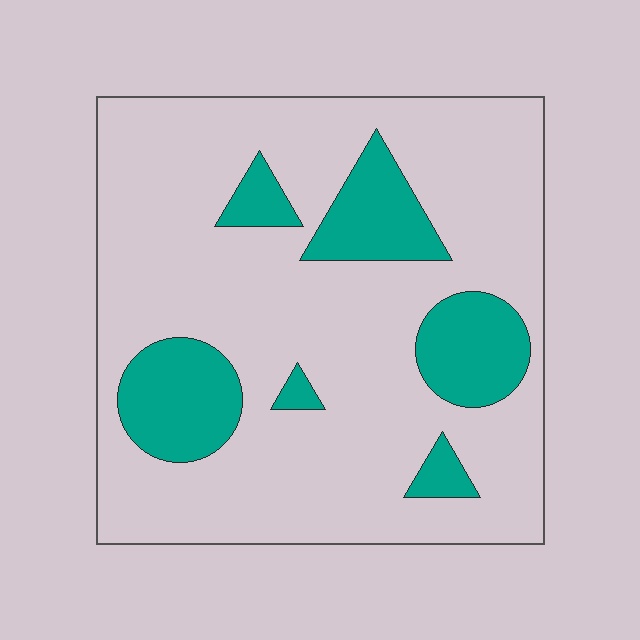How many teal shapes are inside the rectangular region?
6.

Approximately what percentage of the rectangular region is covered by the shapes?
Approximately 20%.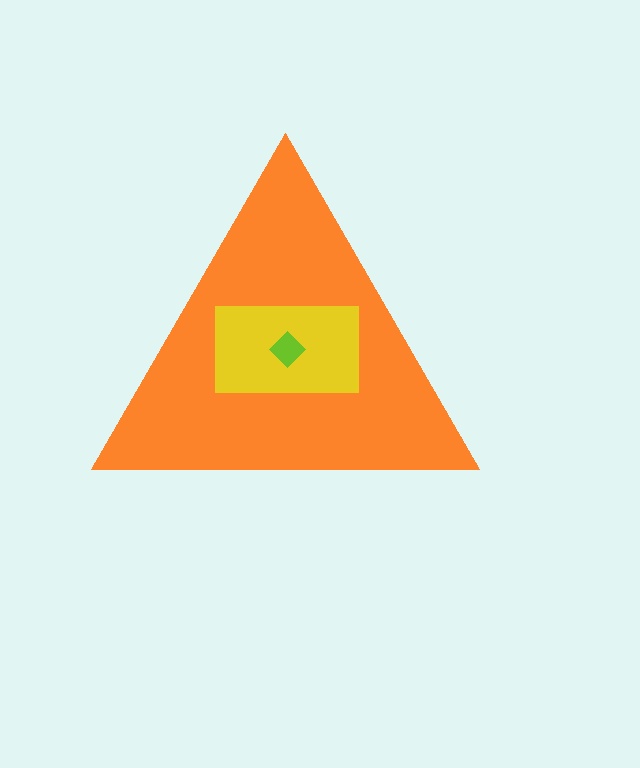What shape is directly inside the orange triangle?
The yellow rectangle.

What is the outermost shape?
The orange triangle.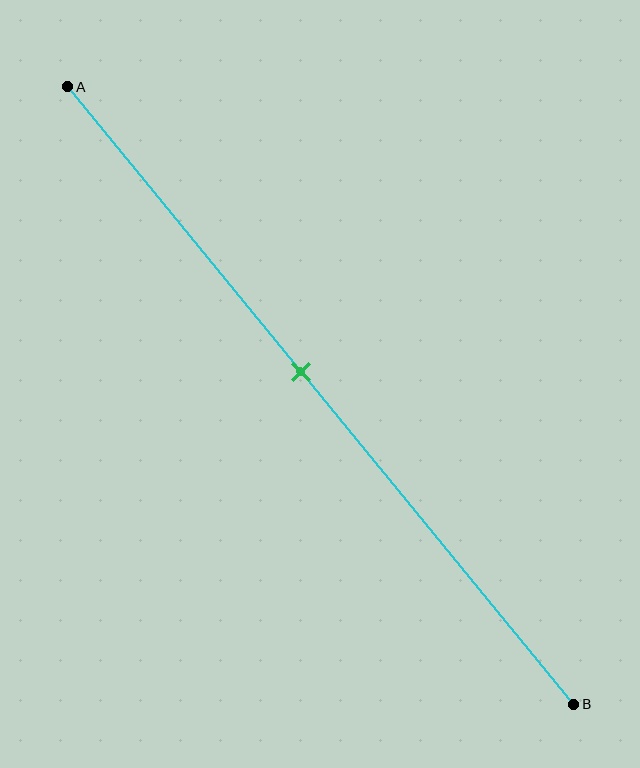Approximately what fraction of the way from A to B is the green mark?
The green mark is approximately 45% of the way from A to B.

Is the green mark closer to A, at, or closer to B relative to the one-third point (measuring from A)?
The green mark is closer to point B than the one-third point of segment AB.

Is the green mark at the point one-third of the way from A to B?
No, the mark is at about 45% from A, not at the 33% one-third point.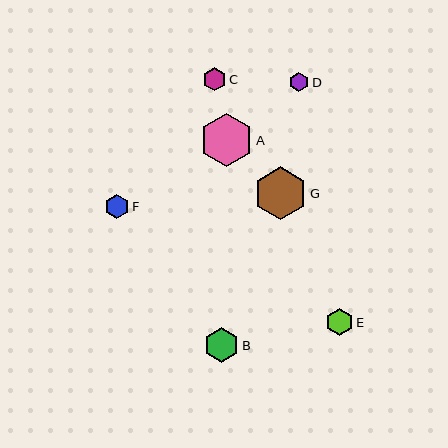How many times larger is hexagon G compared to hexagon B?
Hexagon G is approximately 1.5 times the size of hexagon B.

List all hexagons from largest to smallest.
From largest to smallest: A, G, B, E, F, C, D.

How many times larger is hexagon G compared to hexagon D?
Hexagon G is approximately 2.7 times the size of hexagon D.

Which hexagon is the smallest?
Hexagon D is the smallest with a size of approximately 20 pixels.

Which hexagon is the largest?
Hexagon A is the largest with a size of approximately 53 pixels.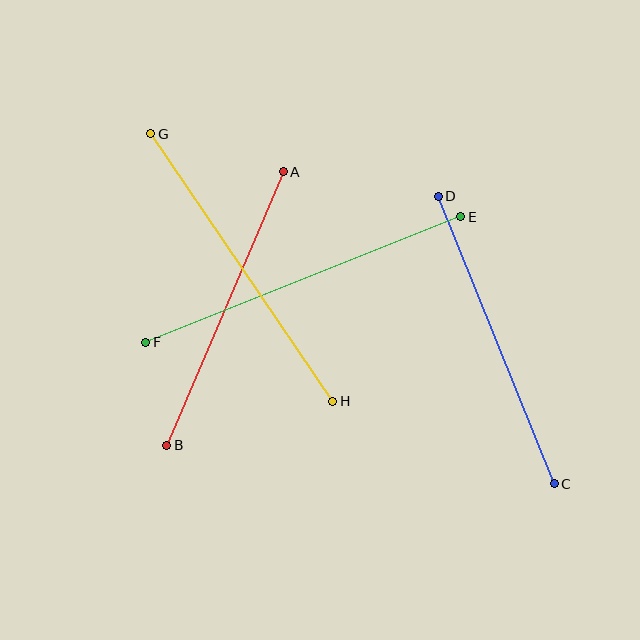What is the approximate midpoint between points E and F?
The midpoint is at approximately (303, 280) pixels.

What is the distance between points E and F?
The distance is approximately 339 pixels.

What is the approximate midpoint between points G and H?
The midpoint is at approximately (242, 267) pixels.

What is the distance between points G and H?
The distance is approximately 323 pixels.